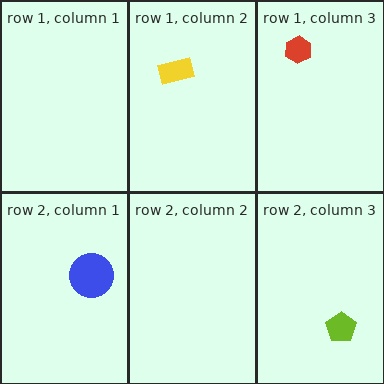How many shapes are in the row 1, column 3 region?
1.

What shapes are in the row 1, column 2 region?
The yellow rectangle.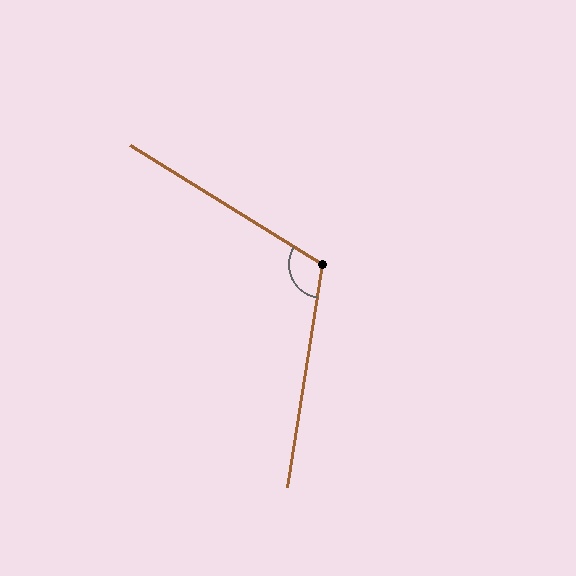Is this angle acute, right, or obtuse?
It is obtuse.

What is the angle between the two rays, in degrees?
Approximately 113 degrees.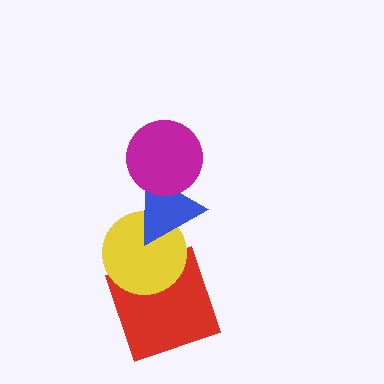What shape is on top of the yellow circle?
The blue triangle is on top of the yellow circle.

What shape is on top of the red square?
The yellow circle is on top of the red square.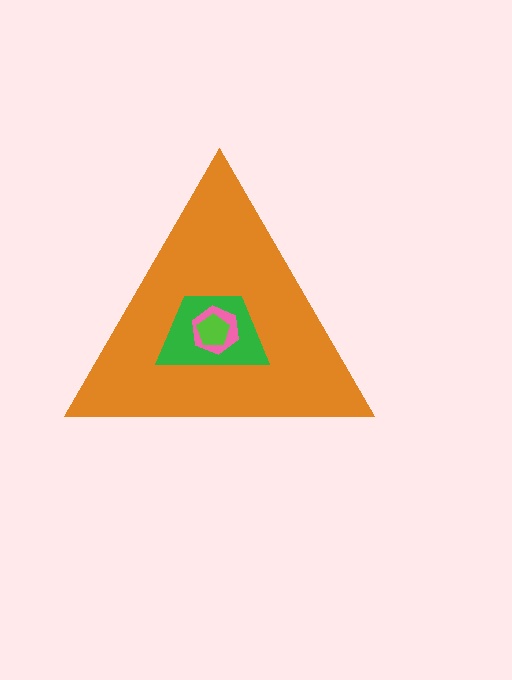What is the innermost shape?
The lime pentagon.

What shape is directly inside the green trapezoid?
The pink hexagon.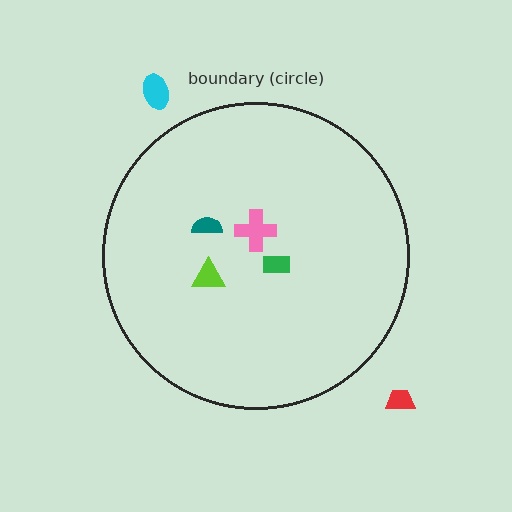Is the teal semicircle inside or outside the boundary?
Inside.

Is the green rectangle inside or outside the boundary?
Inside.